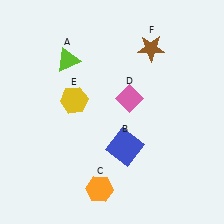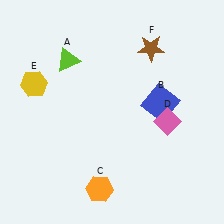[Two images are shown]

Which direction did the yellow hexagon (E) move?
The yellow hexagon (E) moved left.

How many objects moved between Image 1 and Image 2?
3 objects moved between the two images.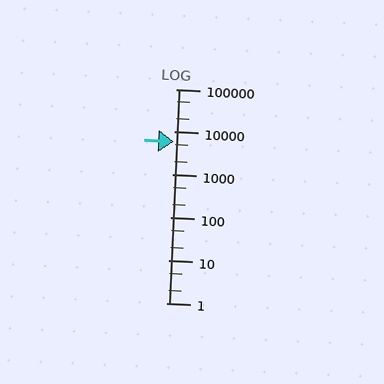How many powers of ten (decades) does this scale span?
The scale spans 5 decades, from 1 to 100000.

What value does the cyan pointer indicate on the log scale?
The pointer indicates approximately 6000.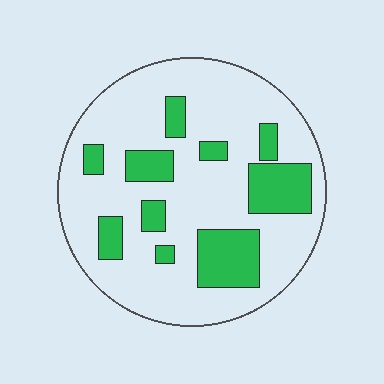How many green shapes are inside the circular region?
10.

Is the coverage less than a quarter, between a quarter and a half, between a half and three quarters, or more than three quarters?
Less than a quarter.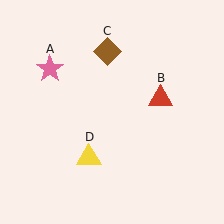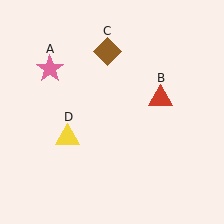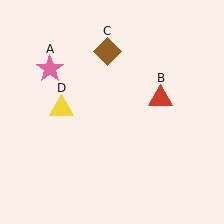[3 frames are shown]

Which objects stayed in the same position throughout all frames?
Pink star (object A) and red triangle (object B) and brown diamond (object C) remained stationary.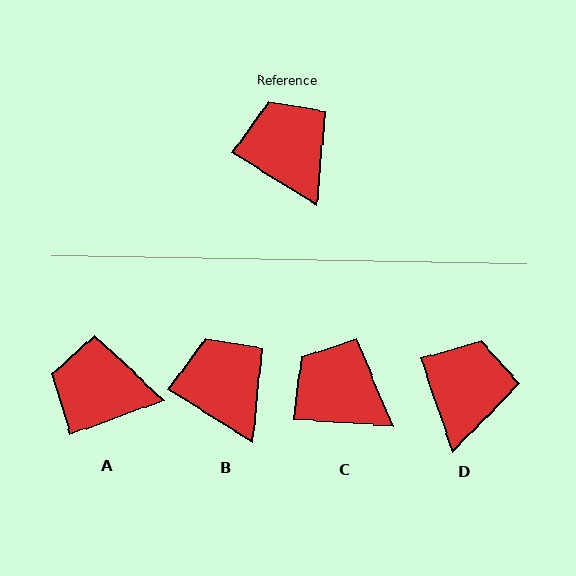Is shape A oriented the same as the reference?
No, it is off by about 52 degrees.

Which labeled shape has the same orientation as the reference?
B.